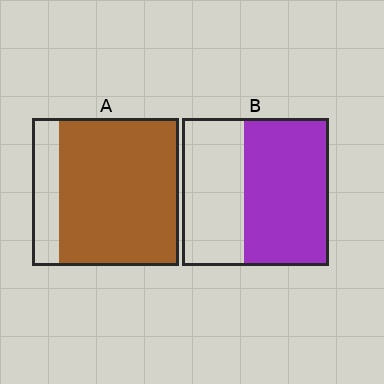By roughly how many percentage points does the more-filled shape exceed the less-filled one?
By roughly 25 percentage points (A over B).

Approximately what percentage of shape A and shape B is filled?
A is approximately 80% and B is approximately 60%.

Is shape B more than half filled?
Yes.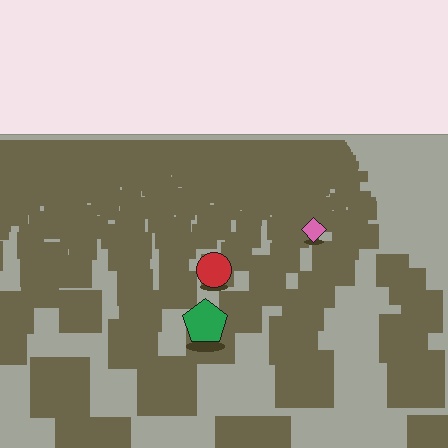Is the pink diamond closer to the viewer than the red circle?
No. The red circle is closer — you can tell from the texture gradient: the ground texture is coarser near it.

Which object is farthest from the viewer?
The pink diamond is farthest from the viewer. It appears smaller and the ground texture around it is denser.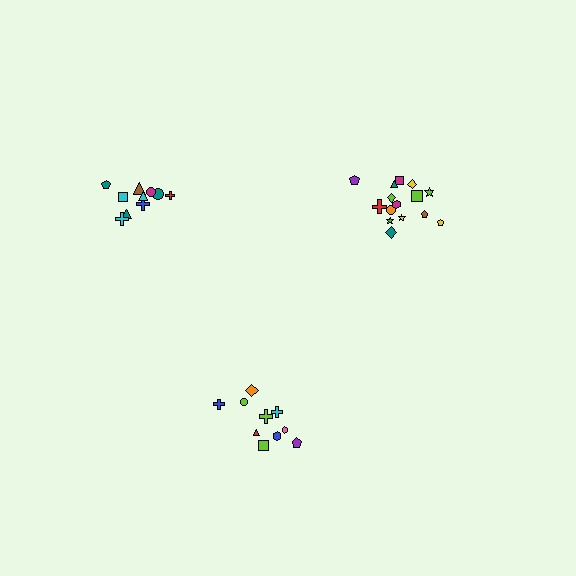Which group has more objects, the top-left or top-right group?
The top-right group.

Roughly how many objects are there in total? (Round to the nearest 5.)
Roughly 35 objects in total.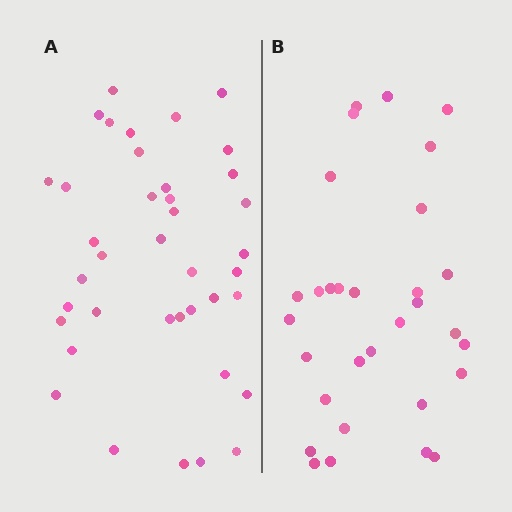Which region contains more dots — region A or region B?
Region A (the left region) has more dots.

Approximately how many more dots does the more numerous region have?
Region A has roughly 8 or so more dots than region B.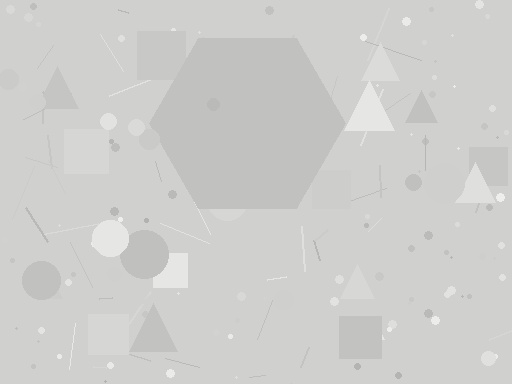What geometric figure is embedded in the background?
A hexagon is embedded in the background.